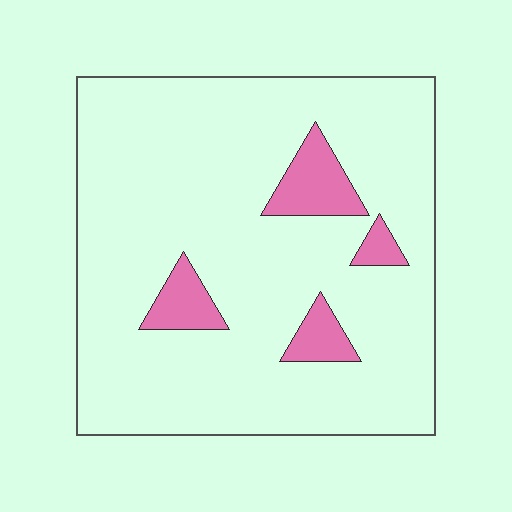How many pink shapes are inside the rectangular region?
4.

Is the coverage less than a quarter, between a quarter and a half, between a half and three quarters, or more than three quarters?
Less than a quarter.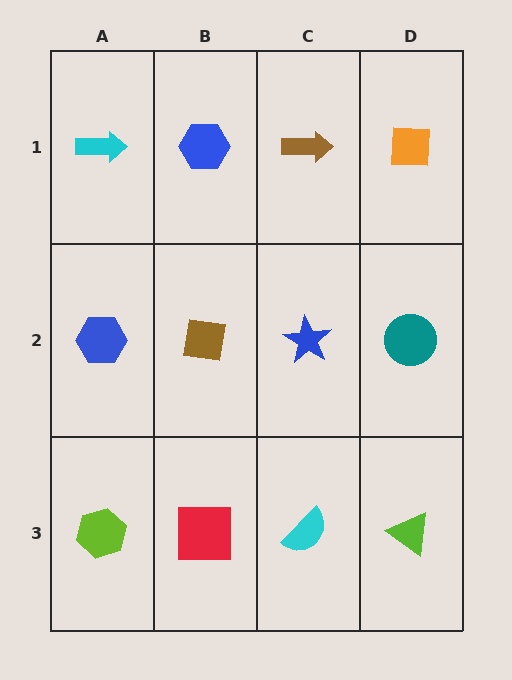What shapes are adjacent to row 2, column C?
A brown arrow (row 1, column C), a cyan semicircle (row 3, column C), a brown square (row 2, column B), a teal circle (row 2, column D).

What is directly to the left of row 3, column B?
A lime hexagon.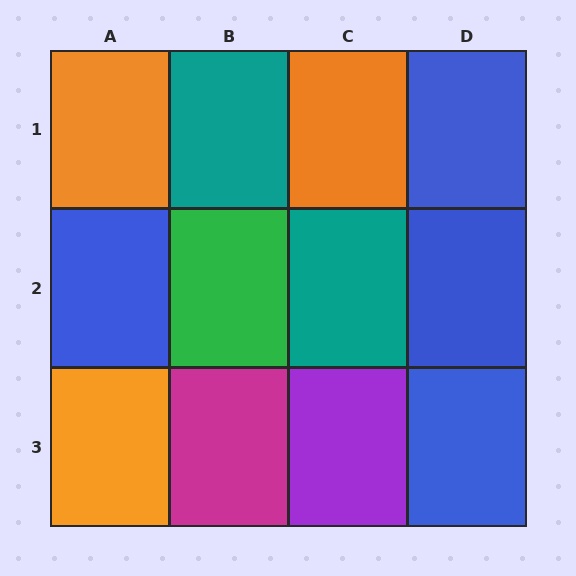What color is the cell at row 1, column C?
Orange.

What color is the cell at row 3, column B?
Magenta.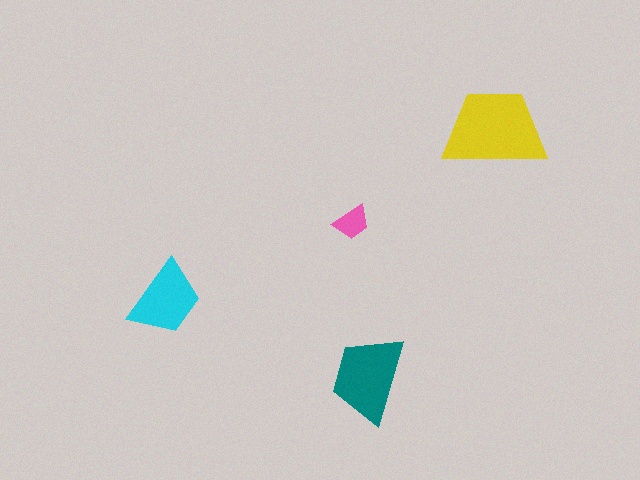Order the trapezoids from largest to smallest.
the yellow one, the teal one, the cyan one, the pink one.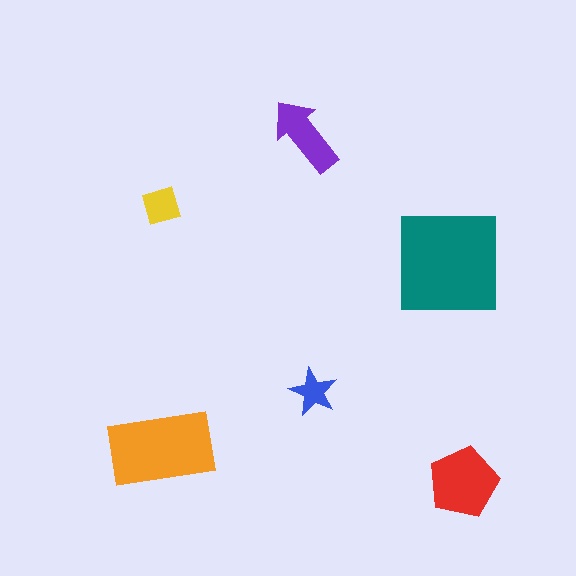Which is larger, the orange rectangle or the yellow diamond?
The orange rectangle.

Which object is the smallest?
The blue star.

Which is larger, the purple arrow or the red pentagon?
The red pentagon.